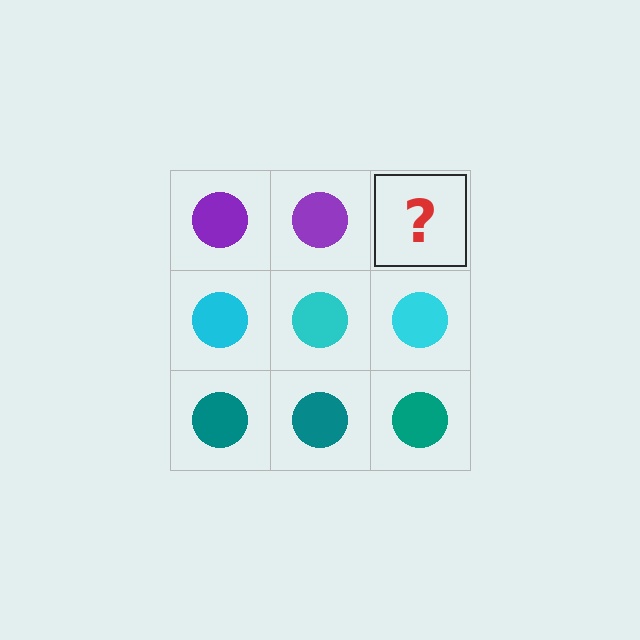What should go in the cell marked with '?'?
The missing cell should contain a purple circle.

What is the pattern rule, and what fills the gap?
The rule is that each row has a consistent color. The gap should be filled with a purple circle.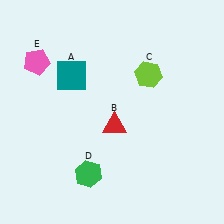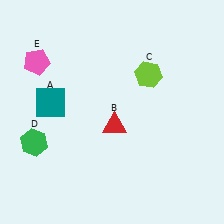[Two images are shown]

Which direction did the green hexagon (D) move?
The green hexagon (D) moved left.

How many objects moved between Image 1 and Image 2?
2 objects moved between the two images.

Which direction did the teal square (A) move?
The teal square (A) moved down.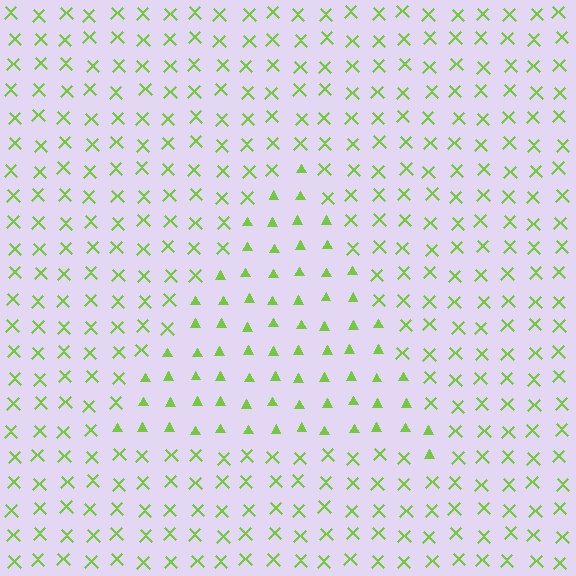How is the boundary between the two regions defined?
The boundary is defined by a change in element shape: triangles inside vs. X marks outside. All elements share the same color and spacing.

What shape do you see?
I see a triangle.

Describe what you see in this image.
The image is filled with small lime elements arranged in a uniform grid. A triangle-shaped region contains triangles, while the surrounding area contains X marks. The boundary is defined purely by the change in element shape.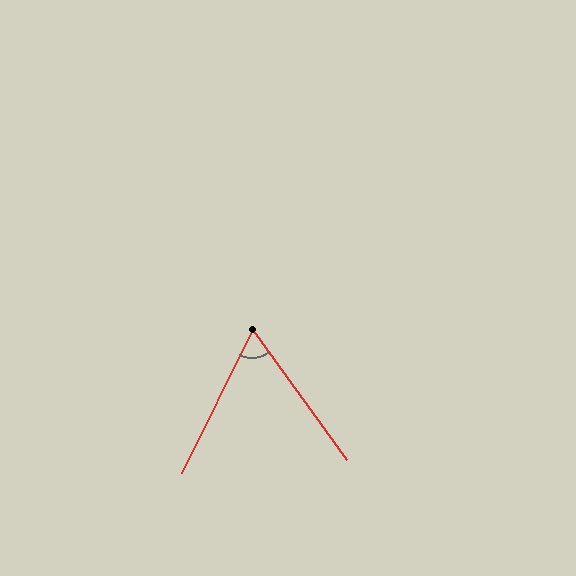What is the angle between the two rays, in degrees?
Approximately 62 degrees.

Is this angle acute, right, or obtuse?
It is acute.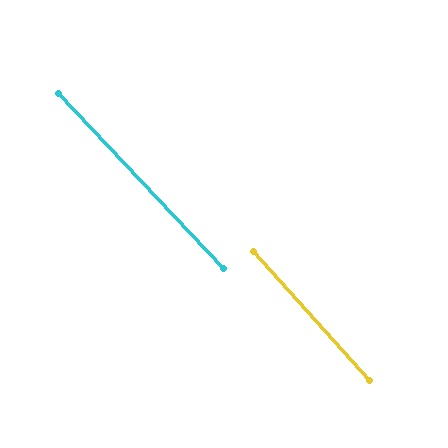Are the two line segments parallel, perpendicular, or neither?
Parallel — their directions differ by only 1.5°.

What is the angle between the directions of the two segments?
Approximately 1 degree.